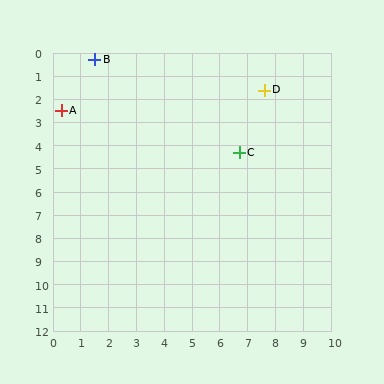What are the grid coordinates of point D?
Point D is at approximately (7.6, 1.6).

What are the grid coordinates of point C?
Point C is at approximately (6.7, 4.3).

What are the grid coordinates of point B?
Point B is at approximately (1.5, 0.3).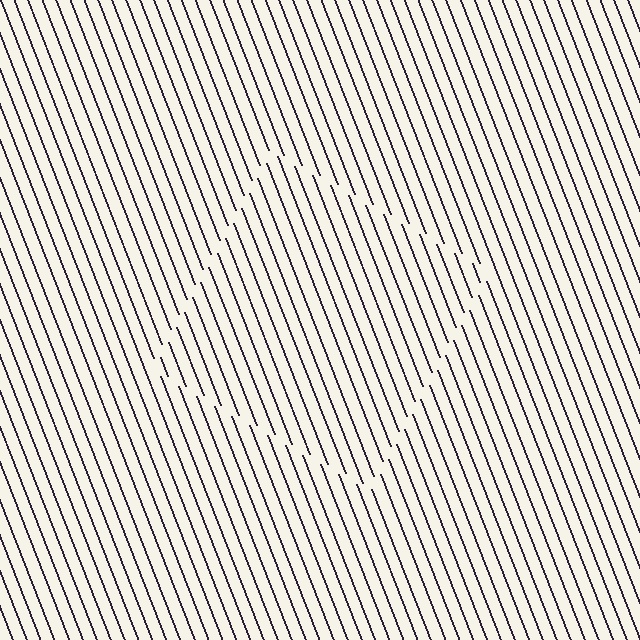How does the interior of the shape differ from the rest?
The interior of the shape contains the same grating, shifted by half a period — the contour is defined by the phase discontinuity where line-ends from the inner and outer gratings abut.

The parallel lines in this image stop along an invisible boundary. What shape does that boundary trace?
An illusory square. The interior of the shape contains the same grating, shifted by half a period — the contour is defined by the phase discontinuity where line-ends from the inner and outer gratings abut.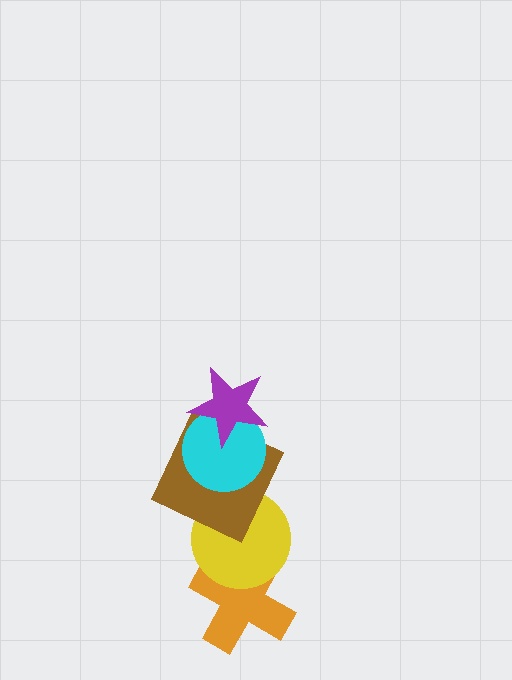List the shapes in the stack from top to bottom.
From top to bottom: the purple star, the cyan circle, the brown square, the yellow circle, the orange cross.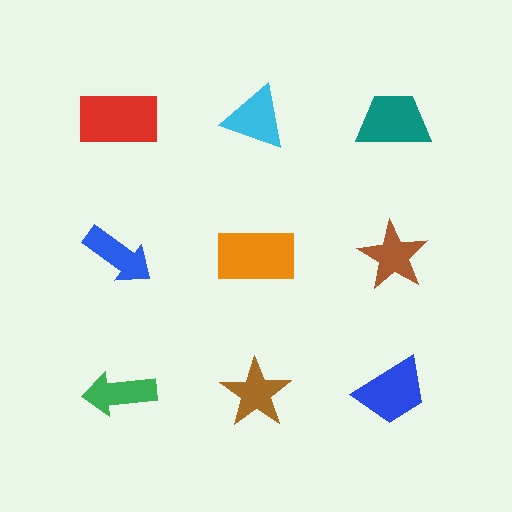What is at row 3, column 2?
A brown star.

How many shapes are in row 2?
3 shapes.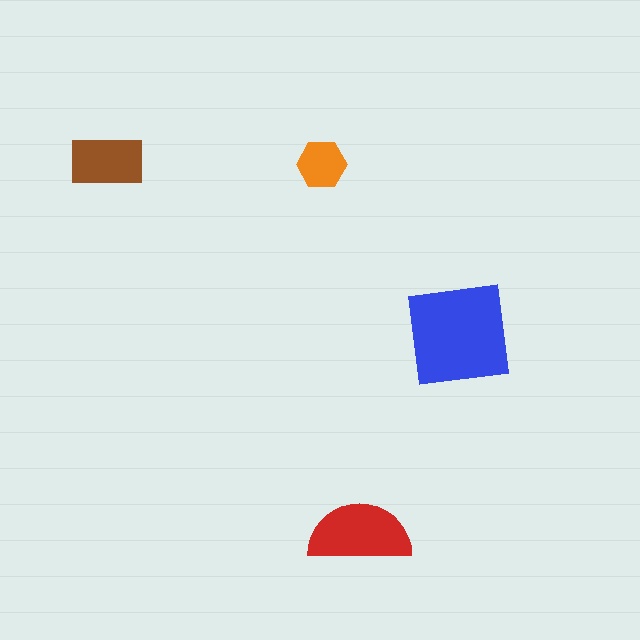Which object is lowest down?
The red semicircle is bottommost.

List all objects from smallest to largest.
The orange hexagon, the brown rectangle, the red semicircle, the blue square.